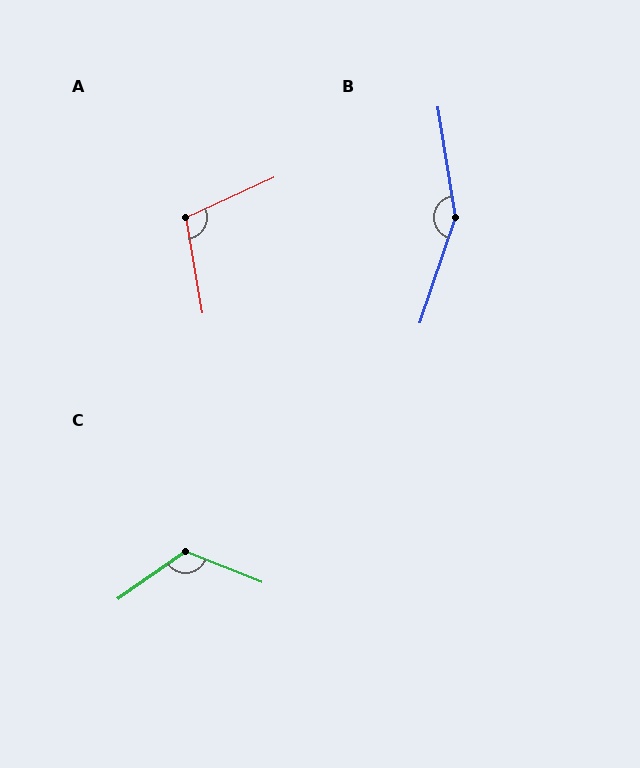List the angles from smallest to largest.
A (105°), C (123°), B (153°).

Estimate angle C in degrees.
Approximately 123 degrees.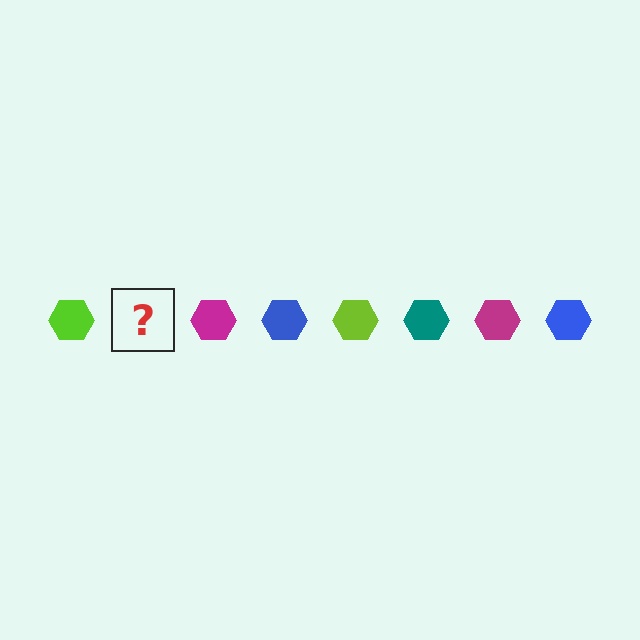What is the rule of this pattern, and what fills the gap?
The rule is that the pattern cycles through lime, teal, magenta, blue hexagons. The gap should be filled with a teal hexagon.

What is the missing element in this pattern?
The missing element is a teal hexagon.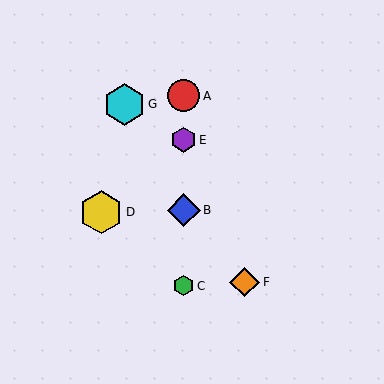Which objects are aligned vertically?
Objects A, B, C, E are aligned vertically.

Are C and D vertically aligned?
No, C is at x≈184 and D is at x≈101.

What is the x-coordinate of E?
Object E is at x≈184.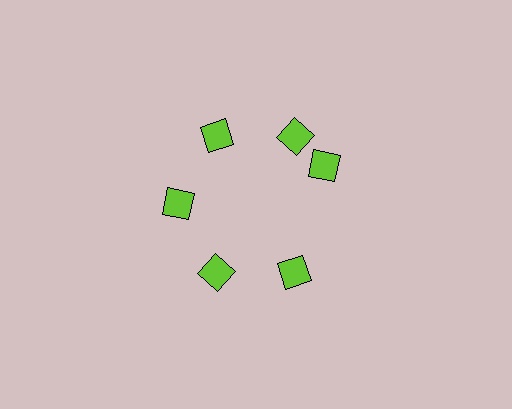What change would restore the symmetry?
The symmetry would be restored by rotating it back into even spacing with its neighbors so that all 6 diamonds sit at equal angles and equal distance from the center.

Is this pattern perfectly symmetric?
No. The 6 lime diamonds are arranged in a ring, but one element near the 3 o'clock position is rotated out of alignment along the ring, breaking the 6-fold rotational symmetry.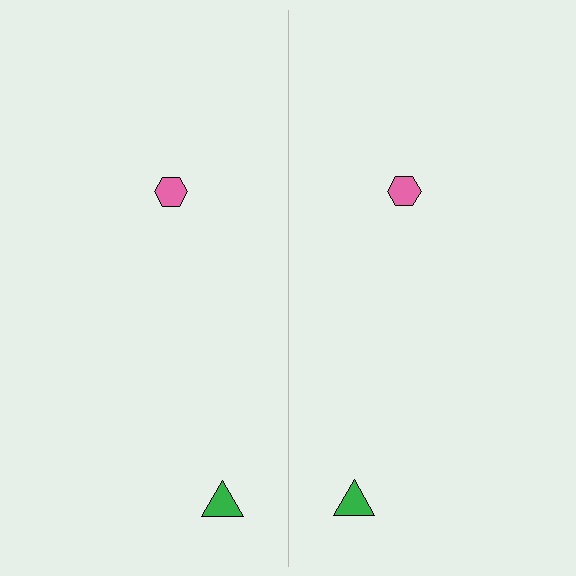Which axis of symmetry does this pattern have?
The pattern has a vertical axis of symmetry running through the center of the image.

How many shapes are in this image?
There are 4 shapes in this image.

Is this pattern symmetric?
Yes, this pattern has bilateral (reflection) symmetry.